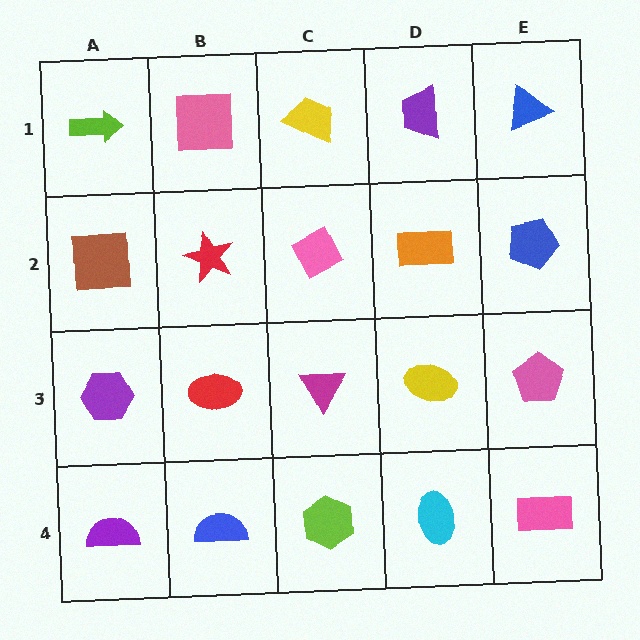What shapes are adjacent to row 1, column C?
A pink diamond (row 2, column C), a pink square (row 1, column B), a purple trapezoid (row 1, column D).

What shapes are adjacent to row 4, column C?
A magenta triangle (row 3, column C), a blue semicircle (row 4, column B), a cyan ellipse (row 4, column D).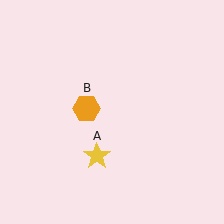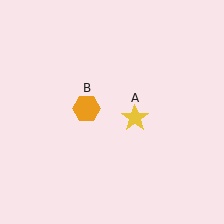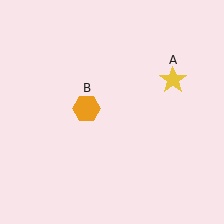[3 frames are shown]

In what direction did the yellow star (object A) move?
The yellow star (object A) moved up and to the right.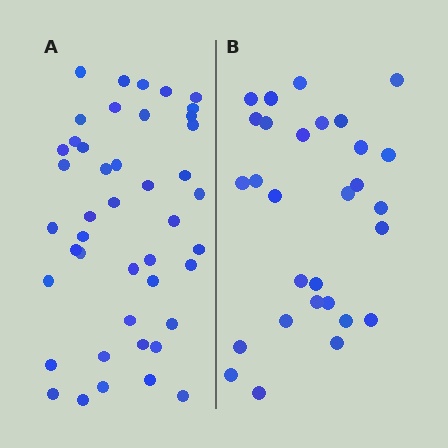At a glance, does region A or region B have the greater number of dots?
Region A (the left region) has more dots.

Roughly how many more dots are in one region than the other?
Region A has approximately 15 more dots than region B.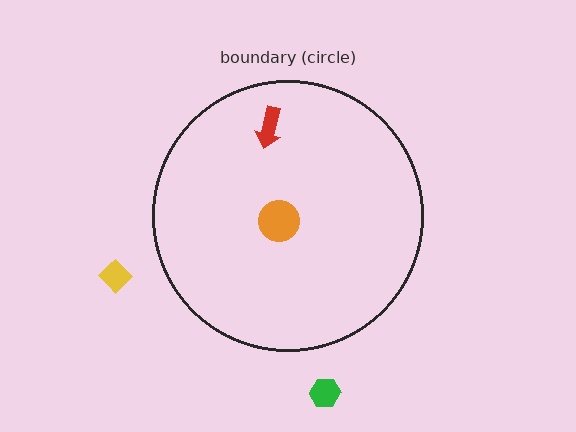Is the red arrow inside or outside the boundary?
Inside.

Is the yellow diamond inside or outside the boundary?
Outside.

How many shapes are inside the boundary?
2 inside, 2 outside.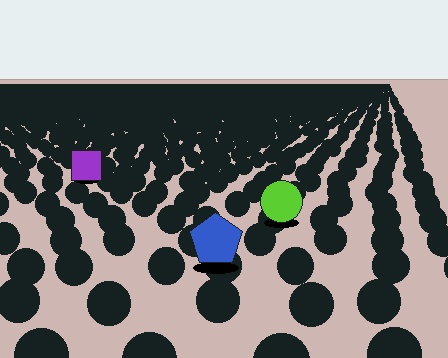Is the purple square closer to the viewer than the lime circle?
No. The lime circle is closer — you can tell from the texture gradient: the ground texture is coarser near it.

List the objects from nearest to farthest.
From nearest to farthest: the blue pentagon, the lime circle, the purple square.